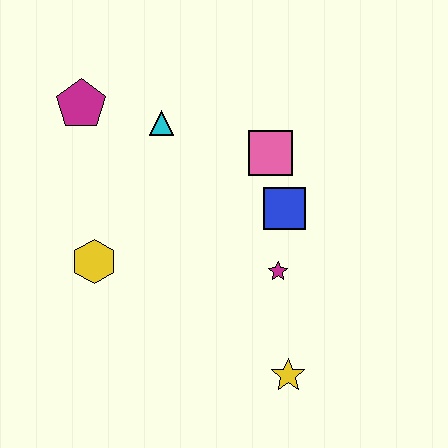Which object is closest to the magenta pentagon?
The cyan triangle is closest to the magenta pentagon.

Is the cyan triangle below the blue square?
No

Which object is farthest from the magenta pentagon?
The yellow star is farthest from the magenta pentagon.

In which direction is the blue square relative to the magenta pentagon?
The blue square is to the right of the magenta pentagon.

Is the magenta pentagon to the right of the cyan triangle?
No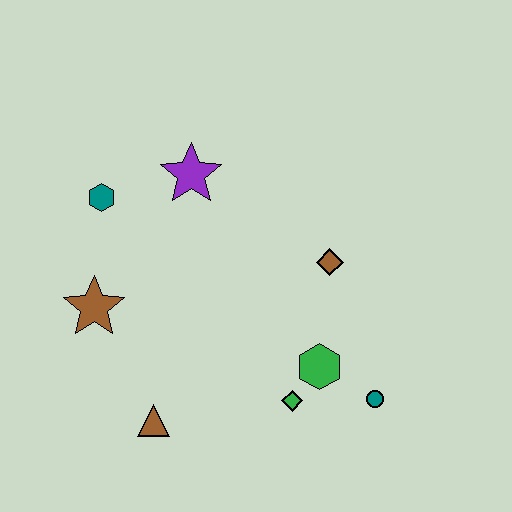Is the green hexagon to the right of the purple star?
Yes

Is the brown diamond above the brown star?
Yes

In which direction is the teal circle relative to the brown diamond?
The teal circle is below the brown diamond.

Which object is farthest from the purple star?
The teal circle is farthest from the purple star.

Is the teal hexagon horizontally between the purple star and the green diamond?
No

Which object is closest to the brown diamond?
The green hexagon is closest to the brown diamond.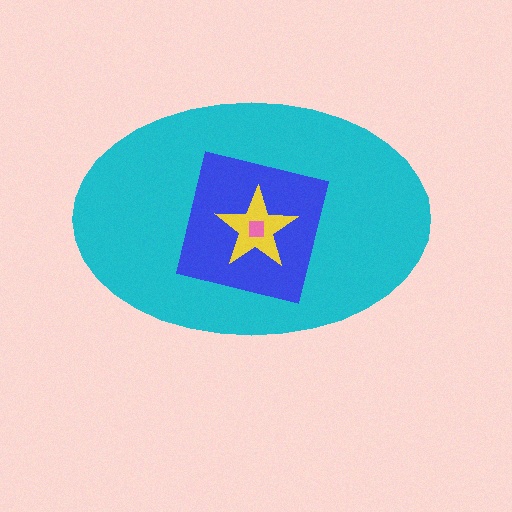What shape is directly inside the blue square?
The yellow star.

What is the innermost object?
The pink square.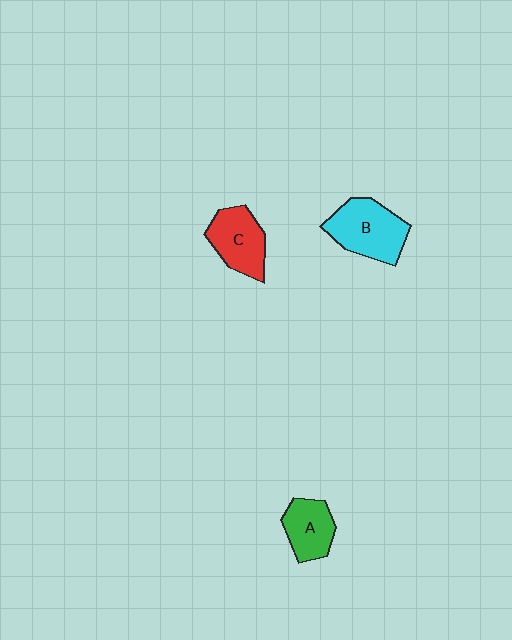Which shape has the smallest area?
Shape A (green).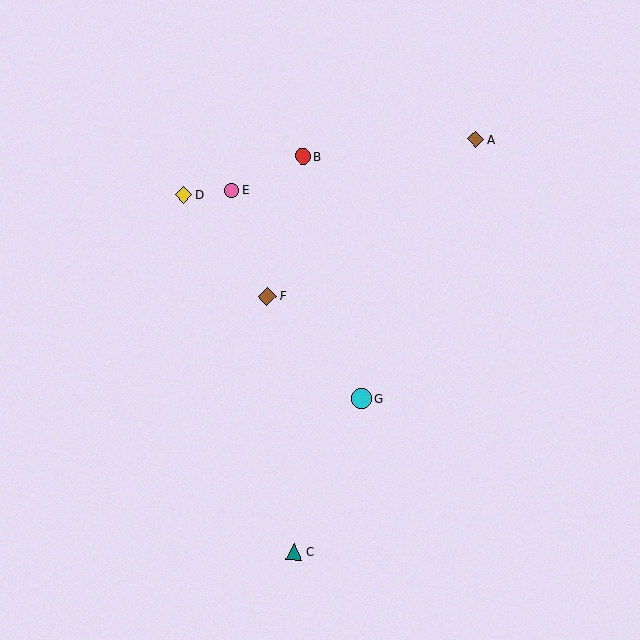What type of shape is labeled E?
Shape E is a pink circle.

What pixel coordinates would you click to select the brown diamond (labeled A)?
Click at (476, 139) to select the brown diamond A.